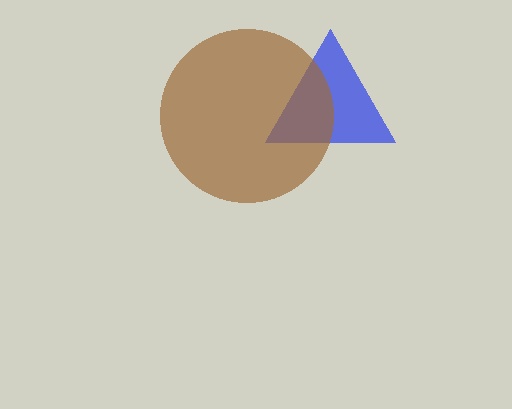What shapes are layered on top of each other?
The layered shapes are: a blue triangle, a brown circle.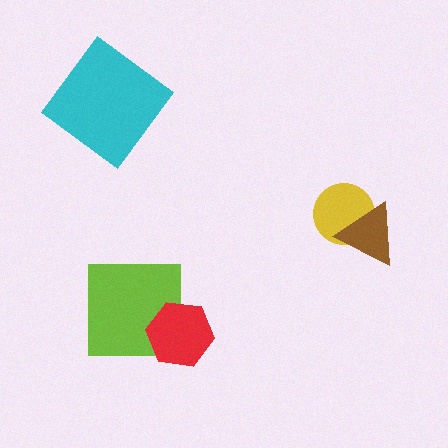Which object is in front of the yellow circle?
The brown triangle is in front of the yellow circle.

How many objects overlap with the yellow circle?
1 object overlaps with the yellow circle.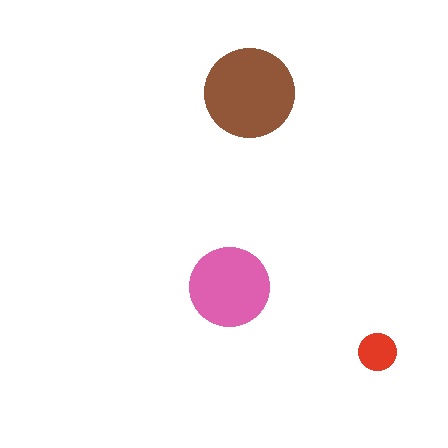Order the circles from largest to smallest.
the brown one, the pink one, the red one.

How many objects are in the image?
There are 3 objects in the image.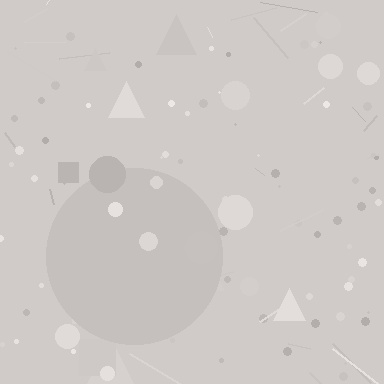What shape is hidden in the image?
A circle is hidden in the image.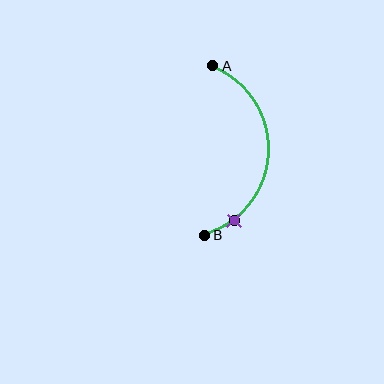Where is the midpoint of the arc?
The arc midpoint is the point on the curve farthest from the straight line joining A and B. It sits to the right of that line.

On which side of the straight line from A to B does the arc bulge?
The arc bulges to the right of the straight line connecting A and B.